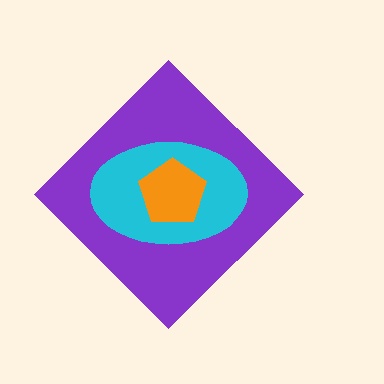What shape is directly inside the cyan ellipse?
The orange pentagon.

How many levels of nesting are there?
3.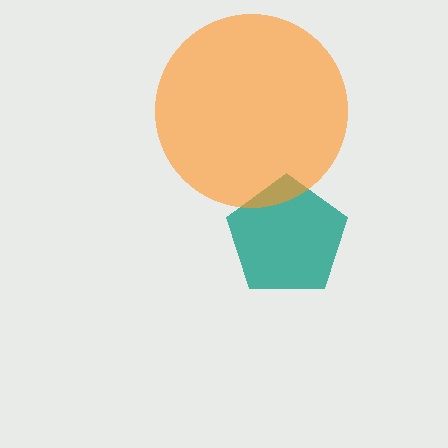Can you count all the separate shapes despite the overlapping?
Yes, there are 2 separate shapes.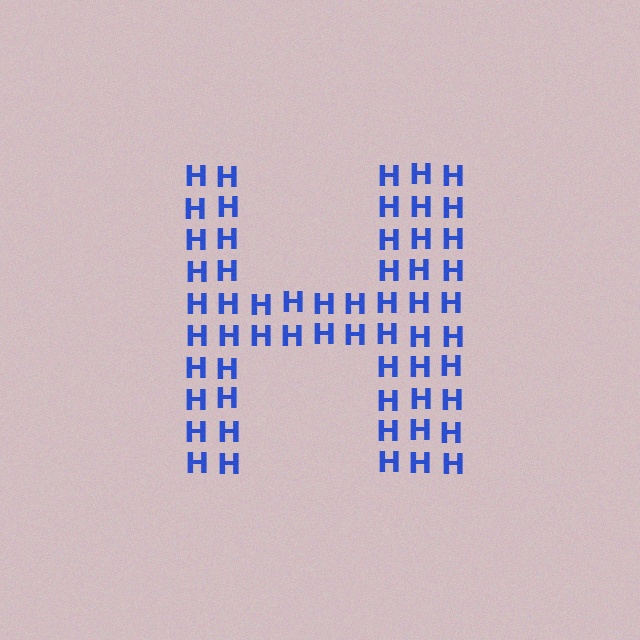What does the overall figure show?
The overall figure shows the letter H.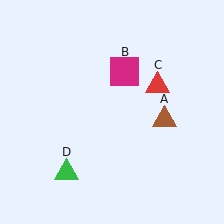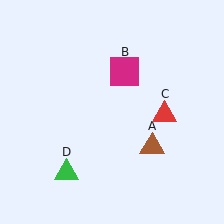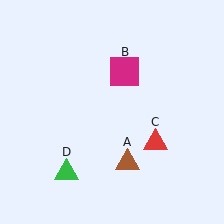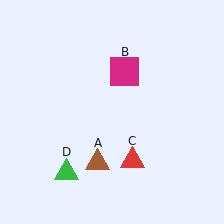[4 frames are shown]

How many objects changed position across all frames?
2 objects changed position: brown triangle (object A), red triangle (object C).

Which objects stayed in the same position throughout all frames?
Magenta square (object B) and green triangle (object D) remained stationary.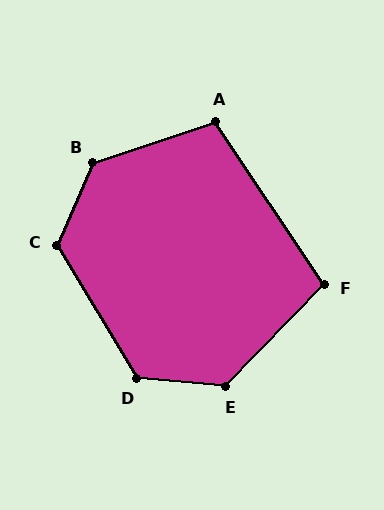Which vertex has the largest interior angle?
B, at approximately 132 degrees.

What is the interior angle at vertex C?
Approximately 126 degrees (obtuse).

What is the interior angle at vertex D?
Approximately 126 degrees (obtuse).